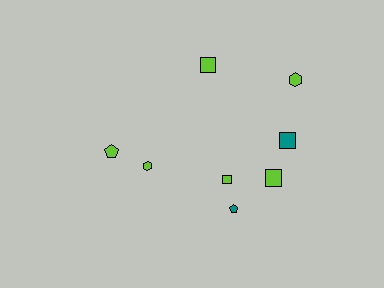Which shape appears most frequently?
Square, with 4 objects.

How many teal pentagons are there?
There is 1 teal pentagon.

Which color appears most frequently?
Lime, with 6 objects.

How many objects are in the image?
There are 8 objects.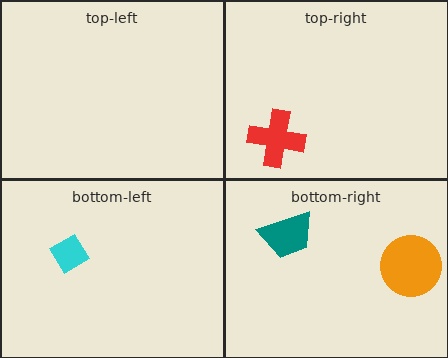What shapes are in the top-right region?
The red cross.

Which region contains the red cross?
The top-right region.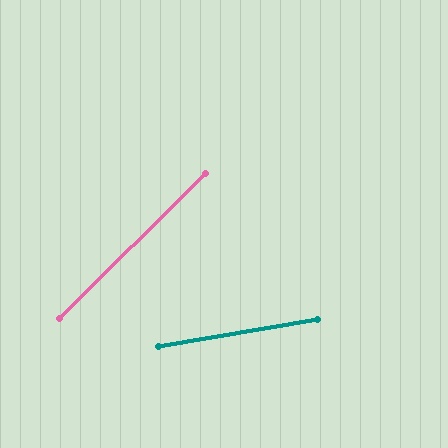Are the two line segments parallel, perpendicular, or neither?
Neither parallel nor perpendicular — they differ by about 35°.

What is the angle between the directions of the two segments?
Approximately 35 degrees.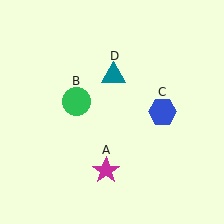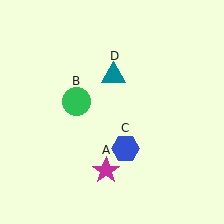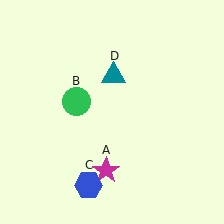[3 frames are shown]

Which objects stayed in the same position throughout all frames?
Magenta star (object A) and green circle (object B) and teal triangle (object D) remained stationary.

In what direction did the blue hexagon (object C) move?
The blue hexagon (object C) moved down and to the left.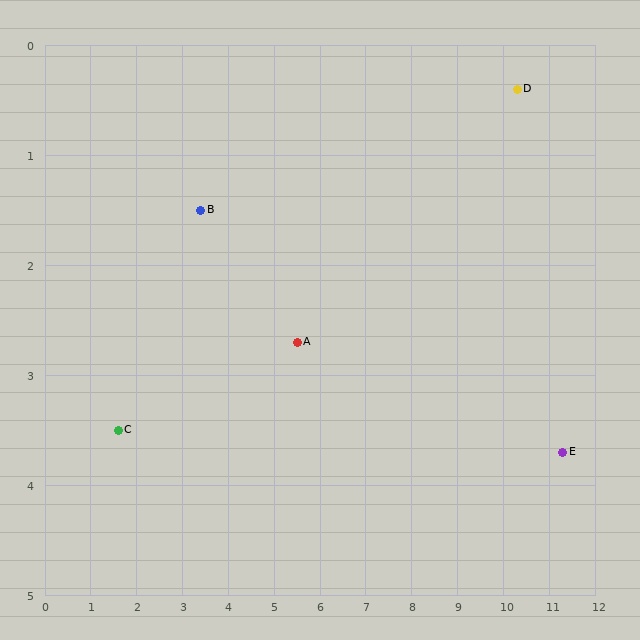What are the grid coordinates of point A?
Point A is at approximately (5.5, 2.7).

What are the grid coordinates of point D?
Point D is at approximately (10.3, 0.4).